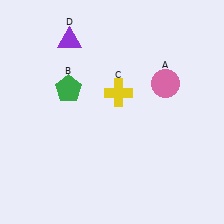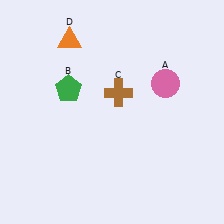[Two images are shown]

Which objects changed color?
C changed from yellow to brown. D changed from purple to orange.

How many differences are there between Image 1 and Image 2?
There are 2 differences between the two images.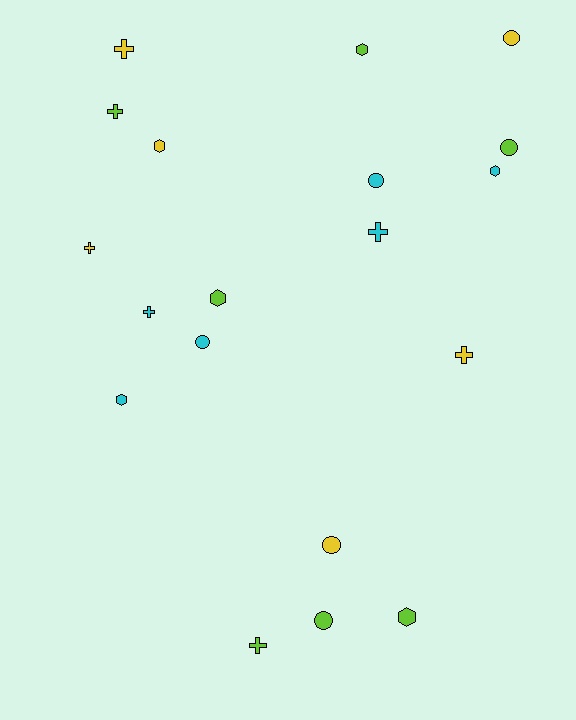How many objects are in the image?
There are 19 objects.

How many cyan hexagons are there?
There are 2 cyan hexagons.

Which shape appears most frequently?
Cross, with 7 objects.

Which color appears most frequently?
Lime, with 7 objects.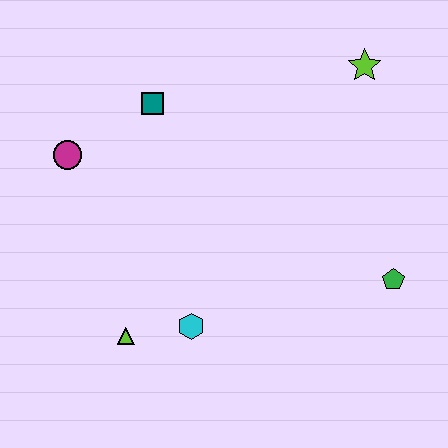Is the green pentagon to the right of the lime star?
Yes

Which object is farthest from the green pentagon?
The magenta circle is farthest from the green pentagon.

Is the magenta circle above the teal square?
No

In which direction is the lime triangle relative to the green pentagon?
The lime triangle is to the left of the green pentagon.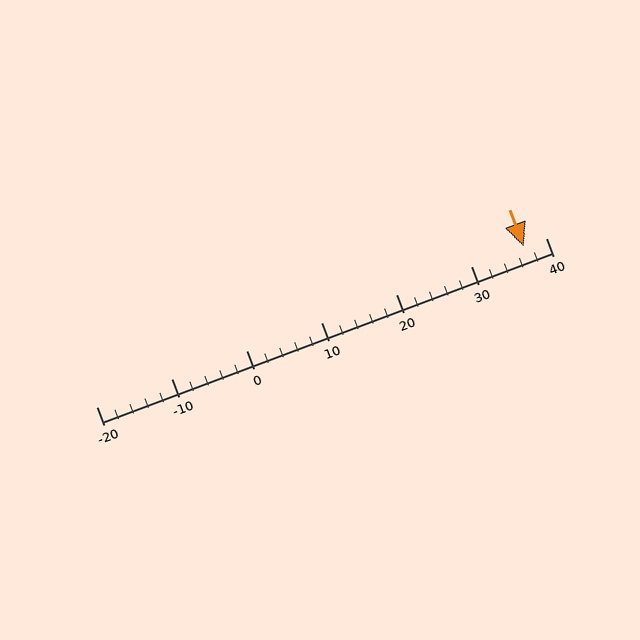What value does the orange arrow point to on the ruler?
The orange arrow points to approximately 37.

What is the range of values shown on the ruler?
The ruler shows values from -20 to 40.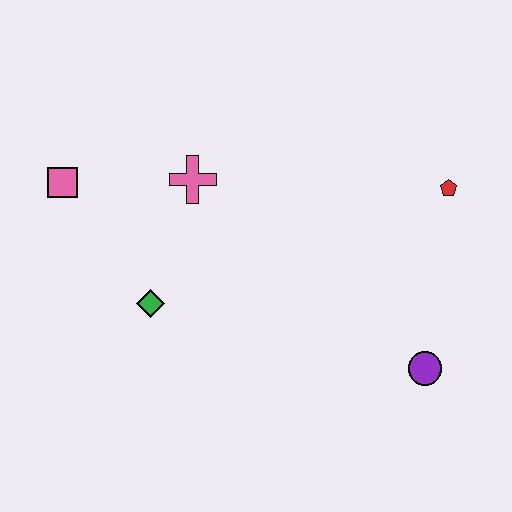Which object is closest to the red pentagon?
The purple circle is closest to the red pentagon.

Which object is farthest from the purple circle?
The pink square is farthest from the purple circle.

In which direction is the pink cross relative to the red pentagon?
The pink cross is to the left of the red pentagon.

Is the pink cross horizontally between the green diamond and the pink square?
No